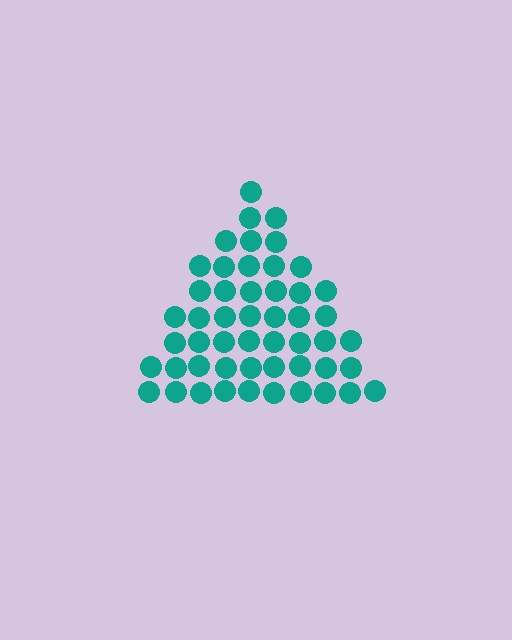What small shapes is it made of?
It is made of small circles.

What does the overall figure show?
The overall figure shows a triangle.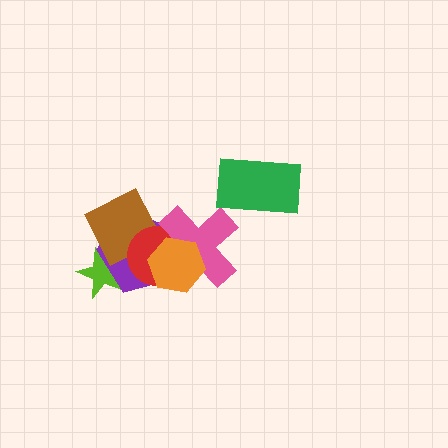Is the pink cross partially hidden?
Yes, it is partially covered by another shape.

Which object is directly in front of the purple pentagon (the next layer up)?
The brown square is directly in front of the purple pentagon.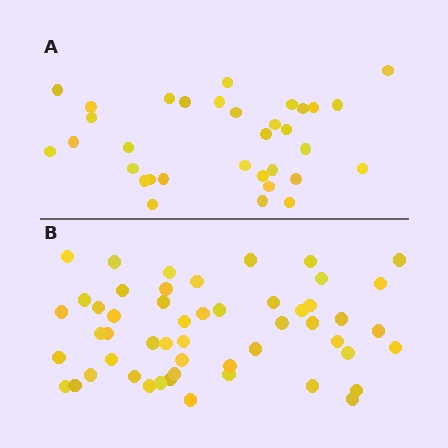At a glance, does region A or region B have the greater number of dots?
Region B (the bottom region) has more dots.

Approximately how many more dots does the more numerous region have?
Region B has approximately 20 more dots than region A.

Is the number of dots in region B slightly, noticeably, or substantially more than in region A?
Region B has substantially more. The ratio is roughly 1.6 to 1.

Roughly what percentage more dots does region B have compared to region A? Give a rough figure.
About 60% more.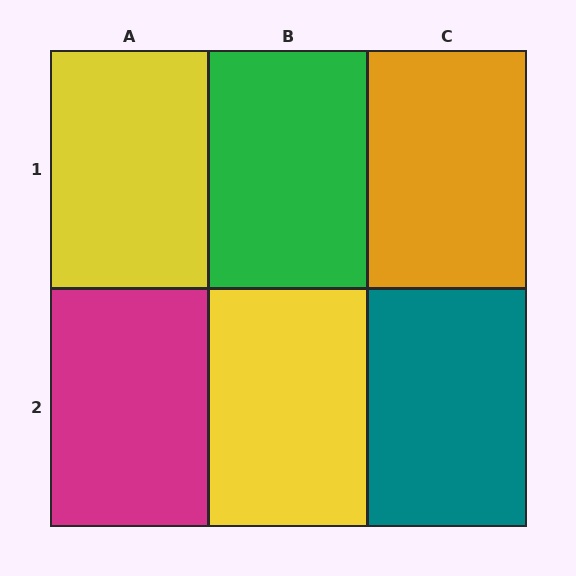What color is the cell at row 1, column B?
Green.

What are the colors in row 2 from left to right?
Magenta, yellow, teal.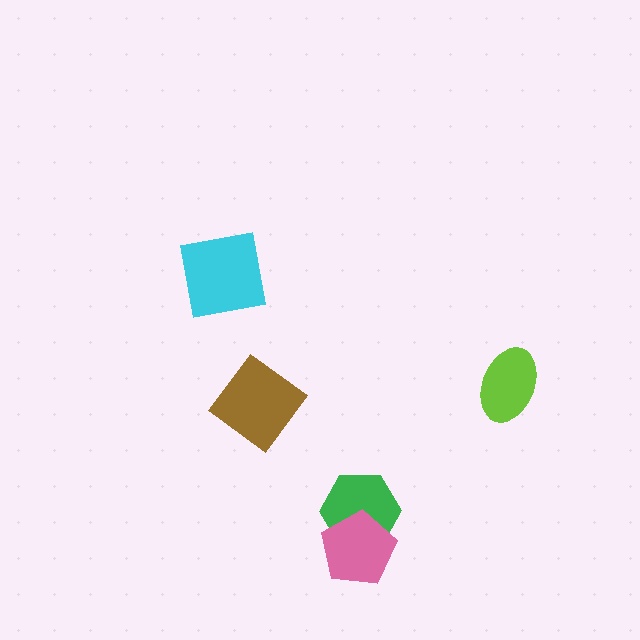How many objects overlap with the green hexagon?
1 object overlaps with the green hexagon.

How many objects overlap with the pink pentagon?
1 object overlaps with the pink pentagon.